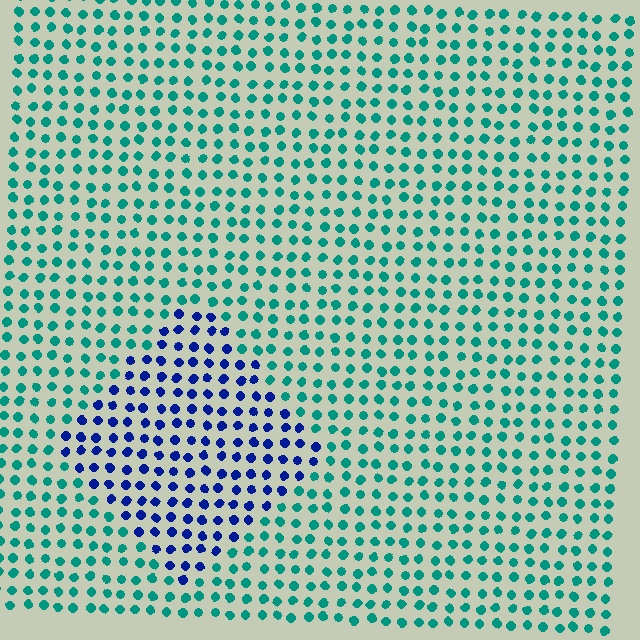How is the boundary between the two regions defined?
The boundary is defined purely by a slight shift in hue (about 59 degrees). Spacing, size, and orientation are identical on both sides.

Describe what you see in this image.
The image is filled with small teal elements in a uniform arrangement. A diamond-shaped region is visible where the elements are tinted to a slightly different hue, forming a subtle color boundary.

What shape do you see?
I see a diamond.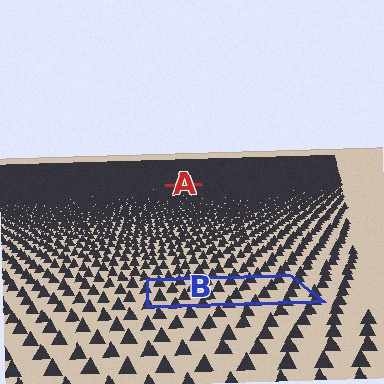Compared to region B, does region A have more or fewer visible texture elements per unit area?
Region A has more texture elements per unit area — they are packed more densely because it is farther away.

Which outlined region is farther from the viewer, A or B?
Region A is farther from the viewer — the texture elements inside it appear smaller and more densely packed.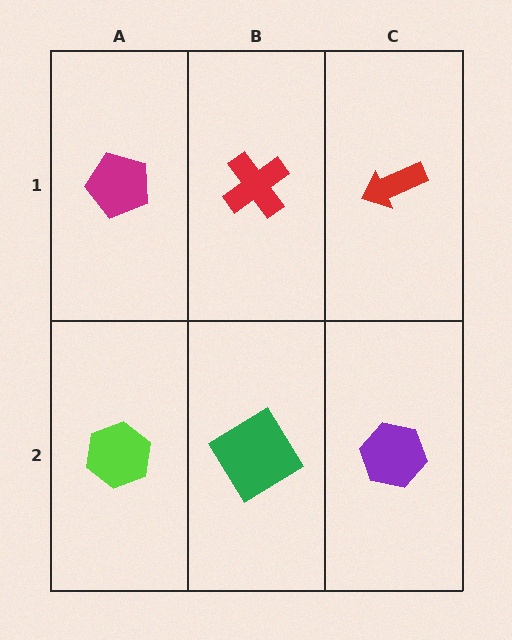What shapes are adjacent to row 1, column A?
A lime hexagon (row 2, column A), a red cross (row 1, column B).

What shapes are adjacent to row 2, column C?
A red arrow (row 1, column C), a green diamond (row 2, column B).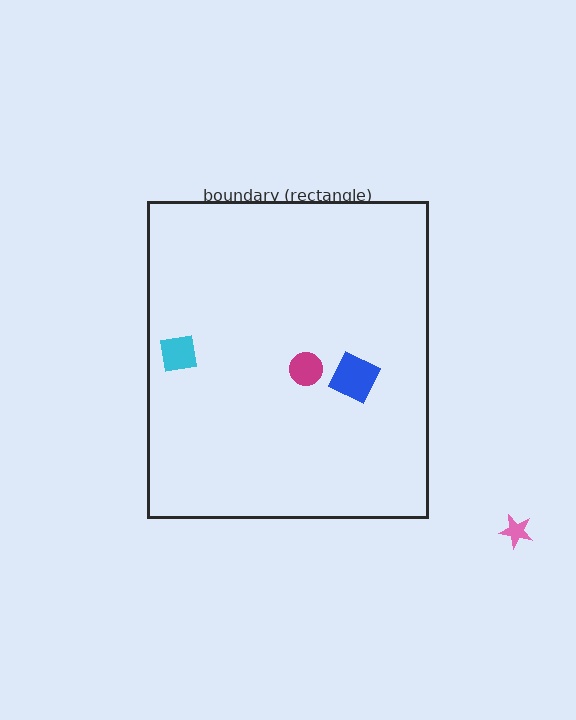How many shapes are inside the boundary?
3 inside, 1 outside.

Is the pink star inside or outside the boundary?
Outside.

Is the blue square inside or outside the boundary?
Inside.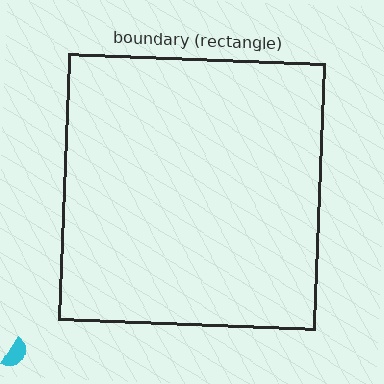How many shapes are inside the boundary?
0 inside, 1 outside.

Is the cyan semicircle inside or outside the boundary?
Outside.